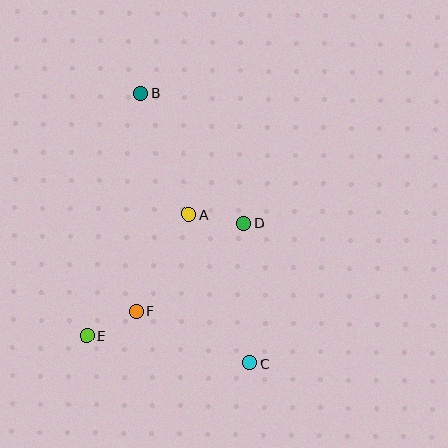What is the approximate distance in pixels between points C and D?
The distance between C and D is approximately 140 pixels.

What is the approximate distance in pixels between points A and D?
The distance between A and D is approximately 56 pixels.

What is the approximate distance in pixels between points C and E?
The distance between C and E is approximately 166 pixels.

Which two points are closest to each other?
Points E and F are closest to each other.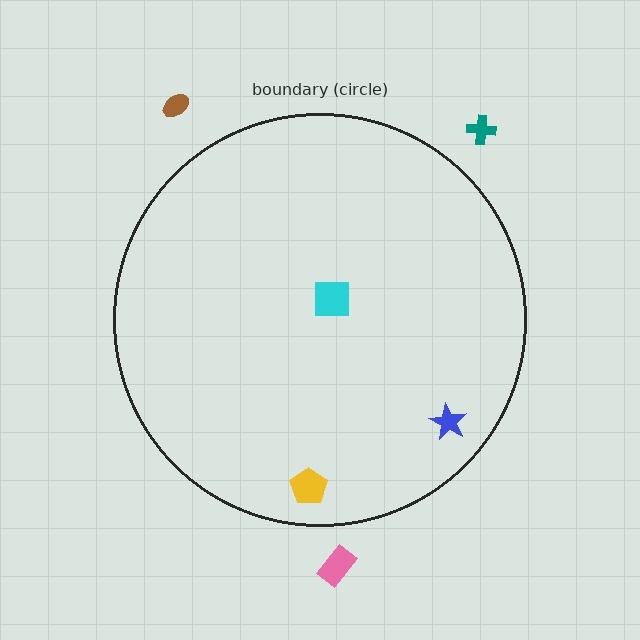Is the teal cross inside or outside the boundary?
Outside.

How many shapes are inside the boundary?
3 inside, 3 outside.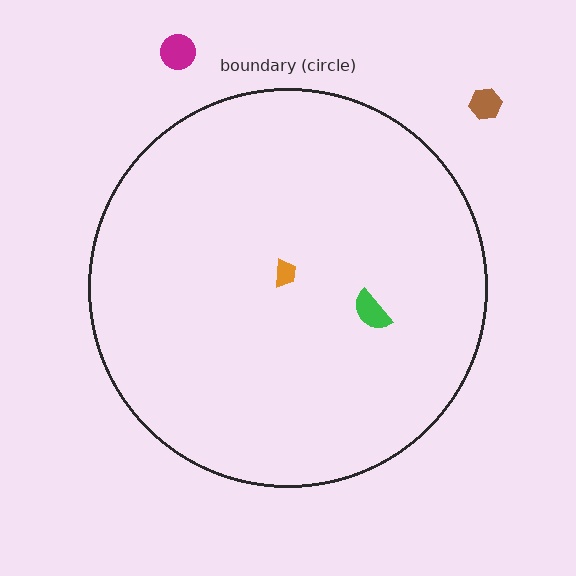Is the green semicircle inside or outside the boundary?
Inside.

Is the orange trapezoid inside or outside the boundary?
Inside.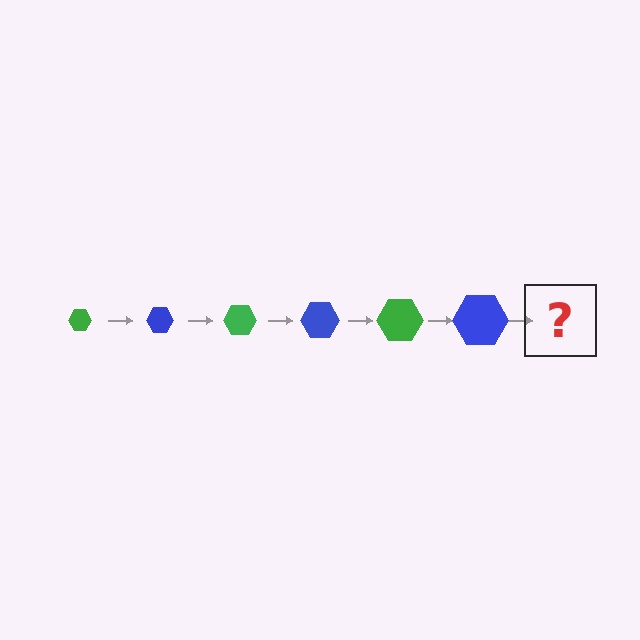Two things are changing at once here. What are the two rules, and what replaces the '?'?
The two rules are that the hexagon grows larger each step and the color cycles through green and blue. The '?' should be a green hexagon, larger than the previous one.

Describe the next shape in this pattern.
It should be a green hexagon, larger than the previous one.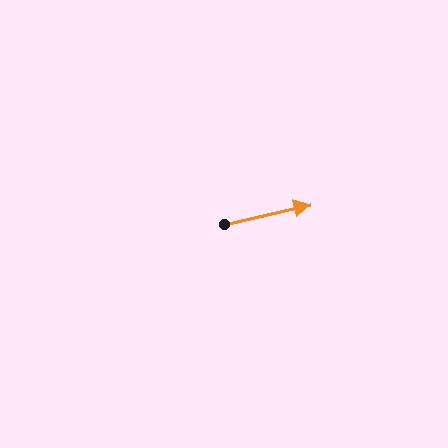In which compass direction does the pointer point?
East.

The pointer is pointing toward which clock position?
Roughly 3 o'clock.